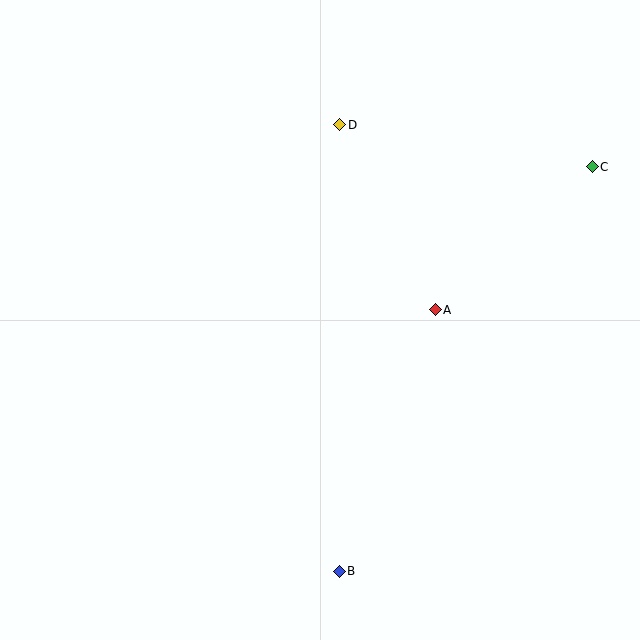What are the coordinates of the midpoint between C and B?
The midpoint between C and B is at (466, 369).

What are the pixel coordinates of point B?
Point B is at (339, 572).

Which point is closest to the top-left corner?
Point D is closest to the top-left corner.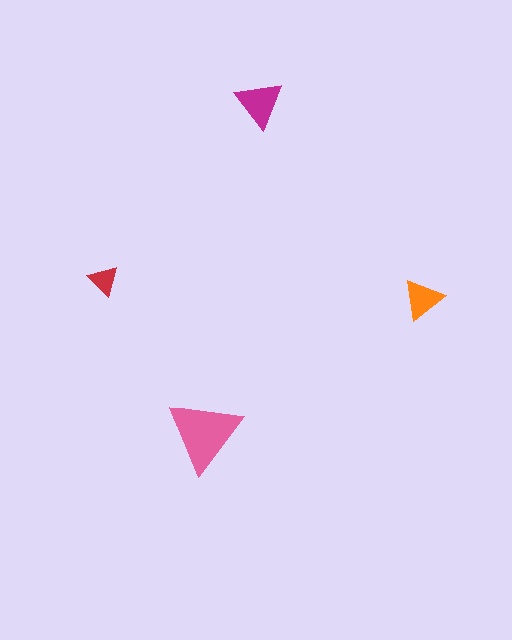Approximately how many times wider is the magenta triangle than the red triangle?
About 1.5 times wider.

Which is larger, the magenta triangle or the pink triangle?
The pink one.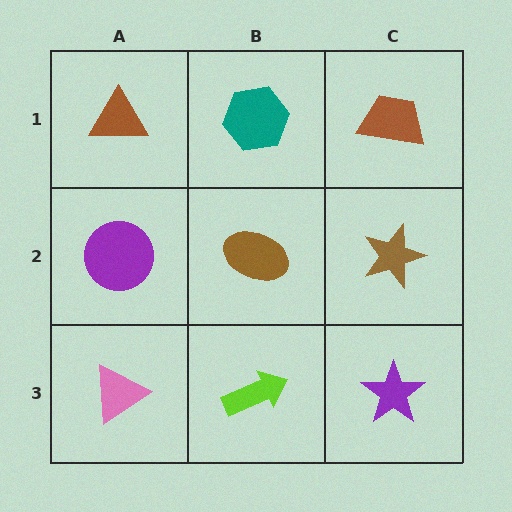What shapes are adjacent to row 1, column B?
A brown ellipse (row 2, column B), a brown triangle (row 1, column A), a brown trapezoid (row 1, column C).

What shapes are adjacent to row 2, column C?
A brown trapezoid (row 1, column C), a purple star (row 3, column C), a brown ellipse (row 2, column B).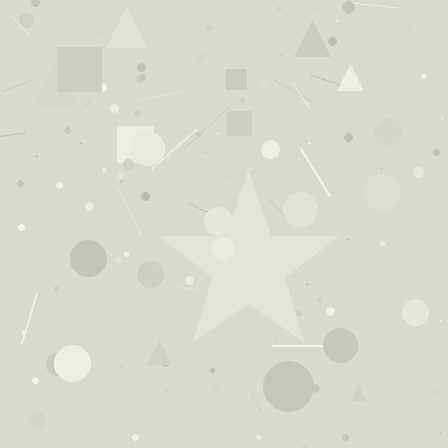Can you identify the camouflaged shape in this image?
The camouflaged shape is a star.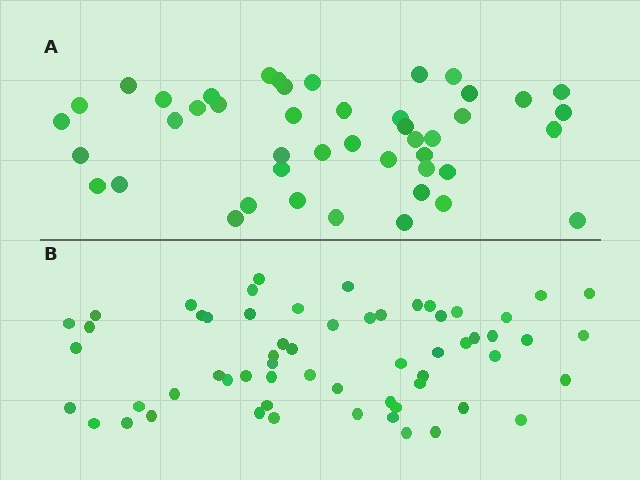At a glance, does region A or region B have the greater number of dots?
Region B (the bottom region) has more dots.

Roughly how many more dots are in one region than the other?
Region B has approximately 15 more dots than region A.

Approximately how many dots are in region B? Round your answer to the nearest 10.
About 60 dots.